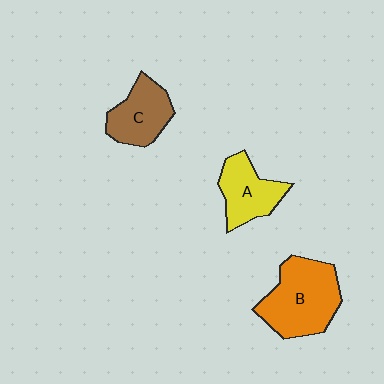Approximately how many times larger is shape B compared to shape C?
Approximately 1.6 times.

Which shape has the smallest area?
Shape C (brown).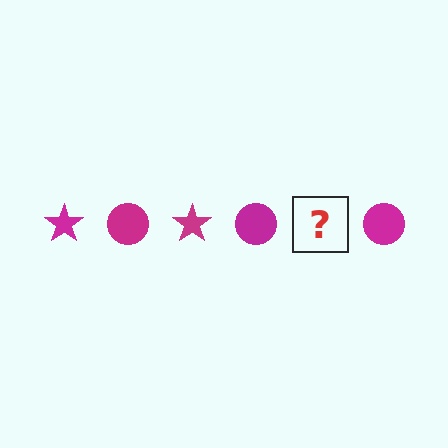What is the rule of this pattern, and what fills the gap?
The rule is that the pattern cycles through star, circle shapes in magenta. The gap should be filled with a magenta star.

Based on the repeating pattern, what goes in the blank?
The blank should be a magenta star.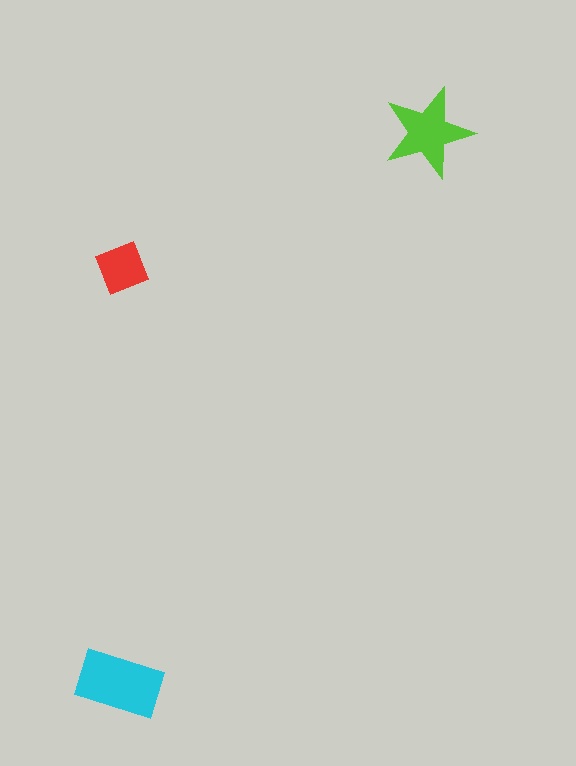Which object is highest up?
The lime star is topmost.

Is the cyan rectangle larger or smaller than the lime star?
Larger.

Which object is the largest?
The cyan rectangle.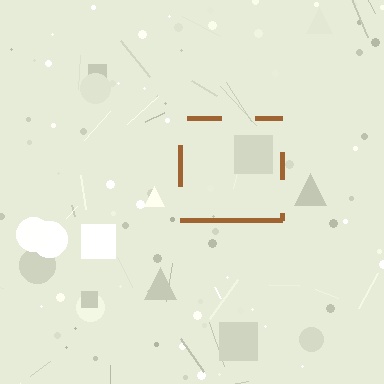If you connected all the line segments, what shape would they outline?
They would outline a square.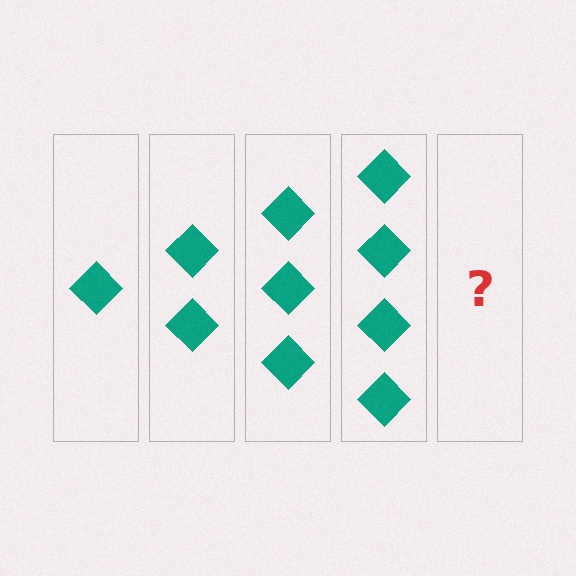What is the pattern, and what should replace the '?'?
The pattern is that each step adds one more diamond. The '?' should be 5 diamonds.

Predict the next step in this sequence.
The next step is 5 diamonds.